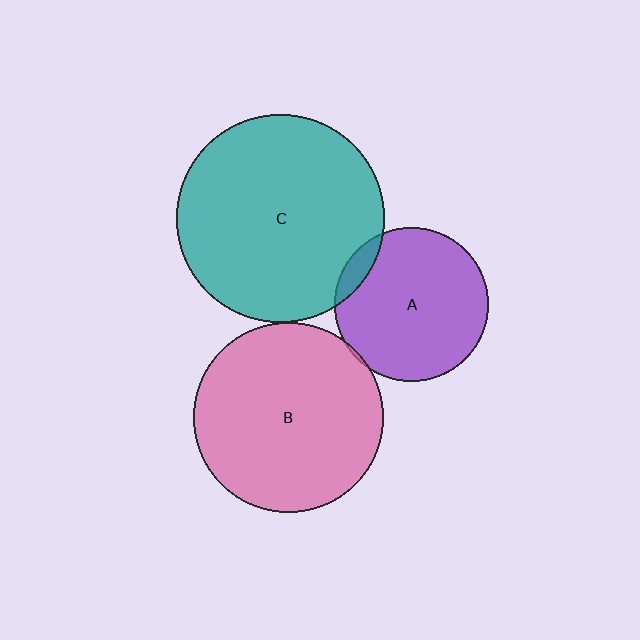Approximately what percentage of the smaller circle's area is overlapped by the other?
Approximately 10%.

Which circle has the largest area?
Circle C (teal).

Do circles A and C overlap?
Yes.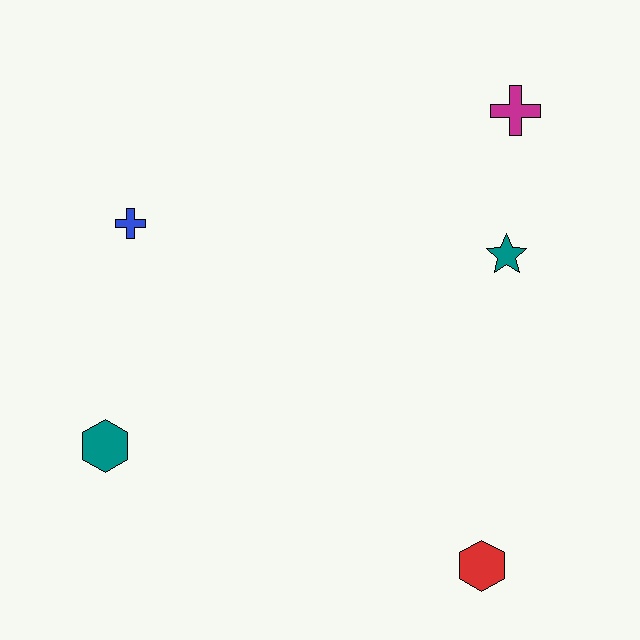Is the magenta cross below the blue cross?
No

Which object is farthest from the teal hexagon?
The magenta cross is farthest from the teal hexagon.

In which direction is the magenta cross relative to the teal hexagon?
The magenta cross is to the right of the teal hexagon.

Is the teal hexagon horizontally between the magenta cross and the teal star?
No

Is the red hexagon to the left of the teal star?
Yes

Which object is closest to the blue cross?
The teal hexagon is closest to the blue cross.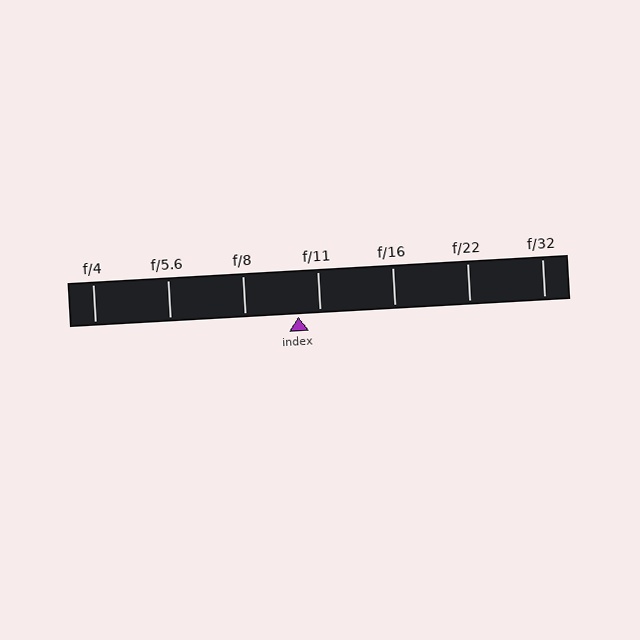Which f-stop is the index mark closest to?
The index mark is closest to f/11.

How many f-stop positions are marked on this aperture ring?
There are 7 f-stop positions marked.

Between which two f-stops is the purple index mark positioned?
The index mark is between f/8 and f/11.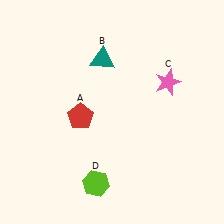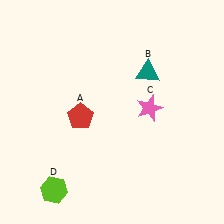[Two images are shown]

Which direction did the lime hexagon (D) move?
The lime hexagon (D) moved left.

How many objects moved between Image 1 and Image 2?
3 objects moved between the two images.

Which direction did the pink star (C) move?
The pink star (C) moved down.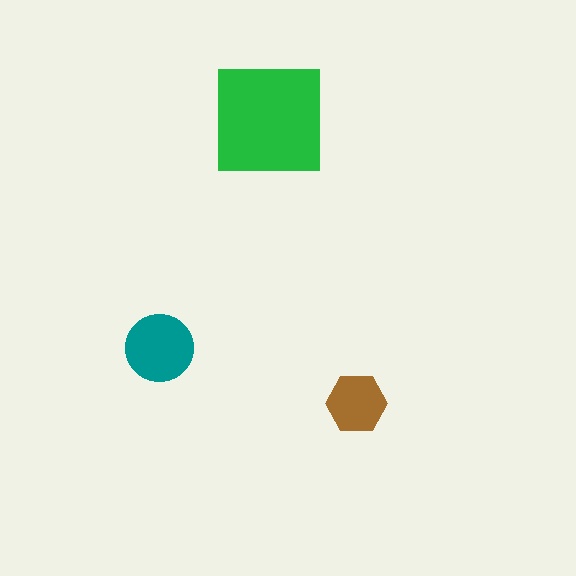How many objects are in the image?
There are 3 objects in the image.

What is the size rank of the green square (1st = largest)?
1st.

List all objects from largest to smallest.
The green square, the teal circle, the brown hexagon.